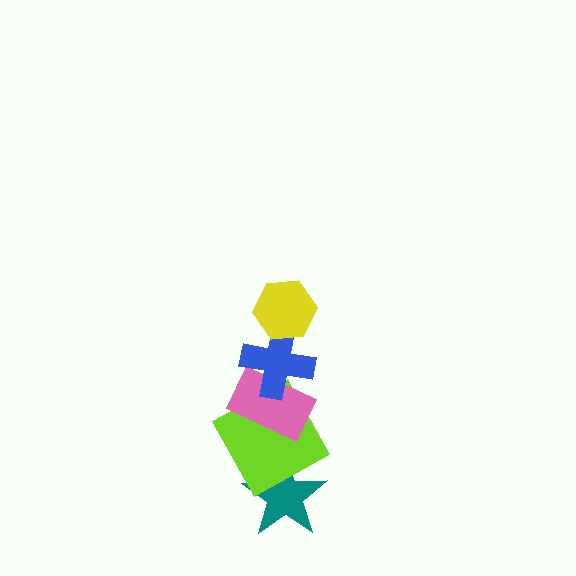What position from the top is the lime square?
The lime square is 4th from the top.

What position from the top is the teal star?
The teal star is 5th from the top.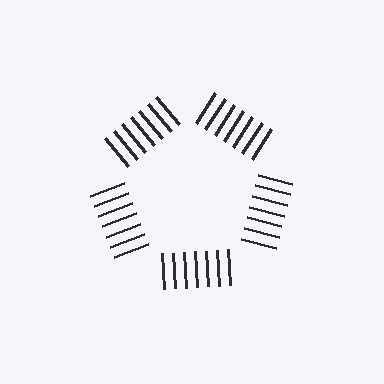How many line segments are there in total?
35 — 7 along each of the 5 edges.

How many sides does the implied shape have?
5 sides — the line-ends trace a pentagon.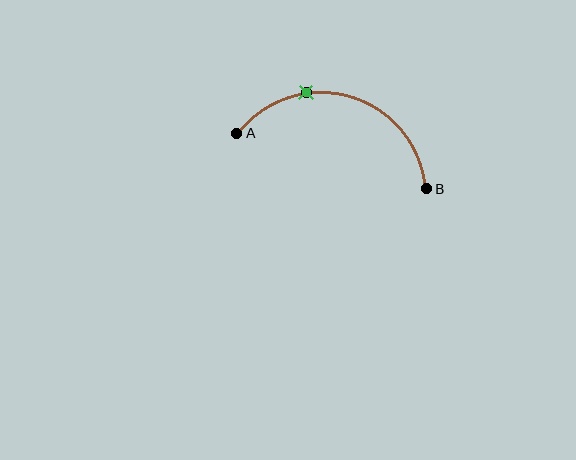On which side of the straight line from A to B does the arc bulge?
The arc bulges above the straight line connecting A and B.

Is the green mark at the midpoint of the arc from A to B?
No. The green mark lies on the arc but is closer to endpoint A. The arc midpoint would be at the point on the curve equidistant along the arc from both A and B.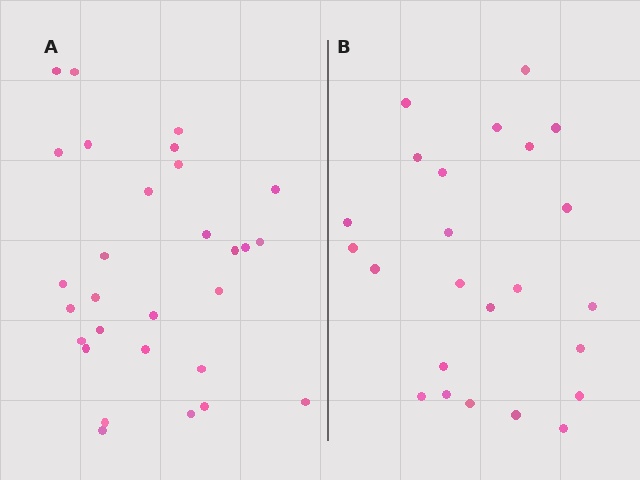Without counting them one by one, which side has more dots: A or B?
Region A (the left region) has more dots.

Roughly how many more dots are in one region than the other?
Region A has about 5 more dots than region B.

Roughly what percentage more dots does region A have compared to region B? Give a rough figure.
About 20% more.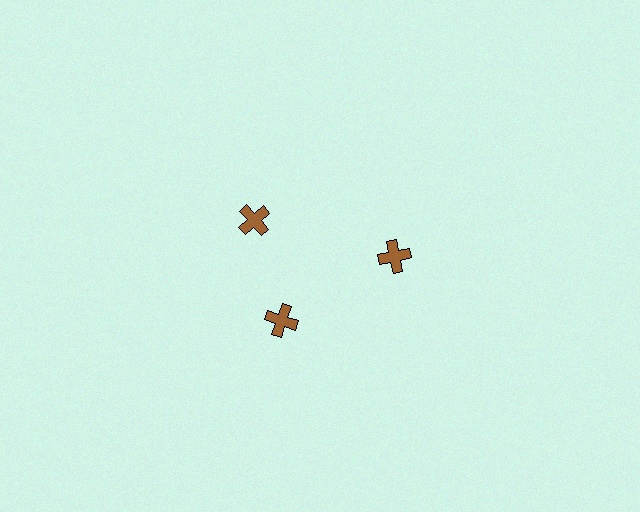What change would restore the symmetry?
The symmetry would be restored by rotating it back into even spacing with its neighbors so that all 3 crosses sit at equal angles and equal distance from the center.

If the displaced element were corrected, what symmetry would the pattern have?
It would have 3-fold rotational symmetry — the pattern would map onto itself every 120 degrees.